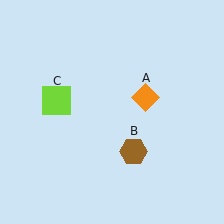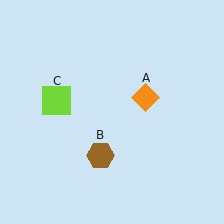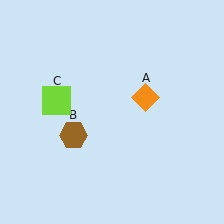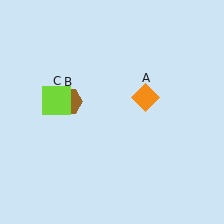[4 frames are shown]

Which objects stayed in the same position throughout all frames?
Orange diamond (object A) and lime square (object C) remained stationary.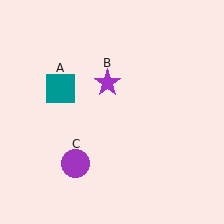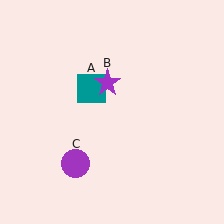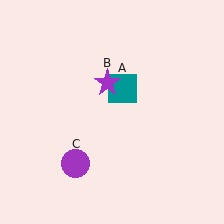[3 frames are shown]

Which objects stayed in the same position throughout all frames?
Purple star (object B) and purple circle (object C) remained stationary.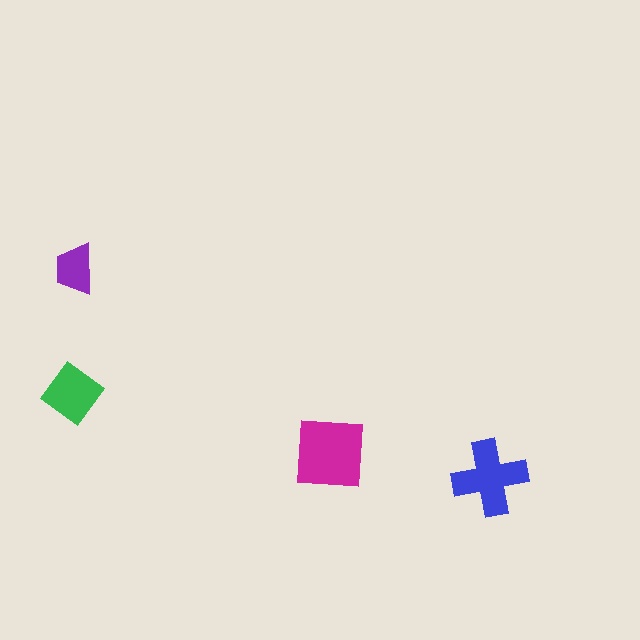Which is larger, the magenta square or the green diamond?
The magenta square.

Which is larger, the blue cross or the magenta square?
The magenta square.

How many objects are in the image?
There are 4 objects in the image.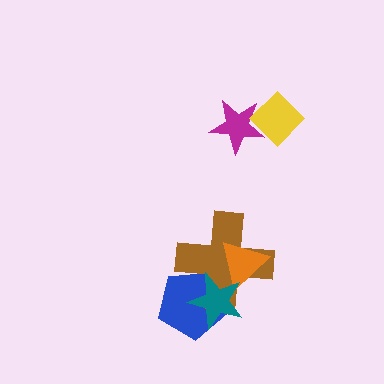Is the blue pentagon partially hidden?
Yes, it is partially covered by another shape.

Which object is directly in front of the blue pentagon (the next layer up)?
The brown cross is directly in front of the blue pentagon.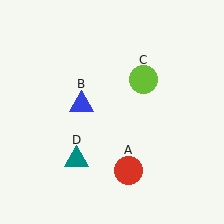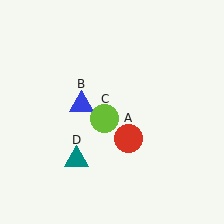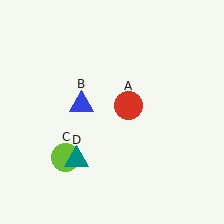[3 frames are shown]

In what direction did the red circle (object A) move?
The red circle (object A) moved up.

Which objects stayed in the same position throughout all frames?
Blue triangle (object B) and teal triangle (object D) remained stationary.